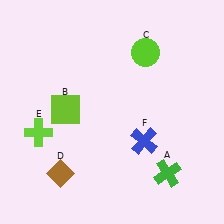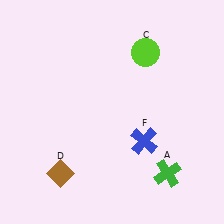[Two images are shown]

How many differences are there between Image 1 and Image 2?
There are 2 differences between the two images.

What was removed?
The lime cross (E), the lime square (B) were removed in Image 2.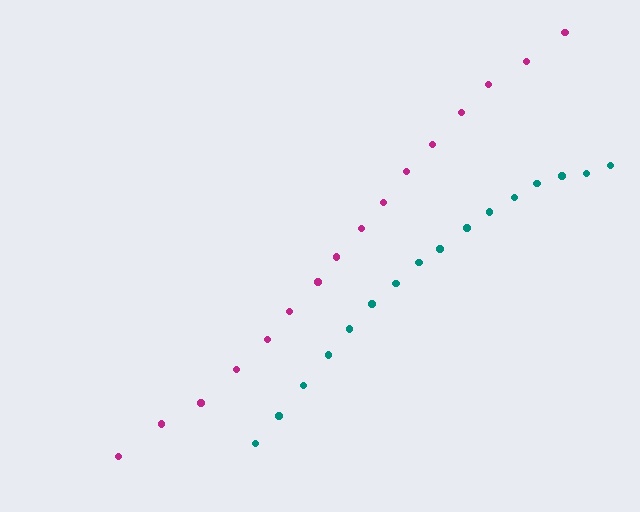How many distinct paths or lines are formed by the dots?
There are 2 distinct paths.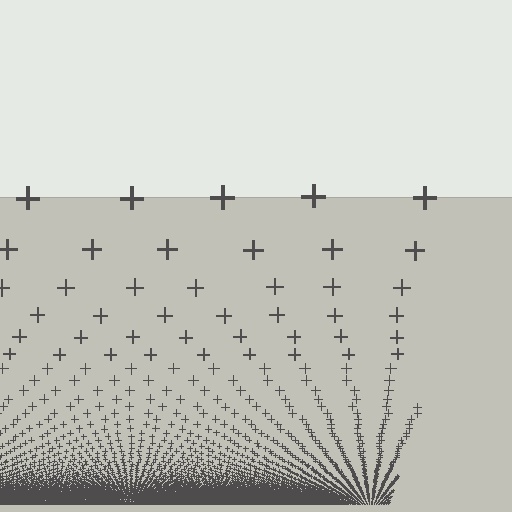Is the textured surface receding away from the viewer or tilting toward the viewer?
The surface appears to tilt toward the viewer. Texture elements get larger and sparser toward the top.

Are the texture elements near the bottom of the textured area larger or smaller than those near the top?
Smaller. The gradient is inverted — elements near the bottom are smaller and denser.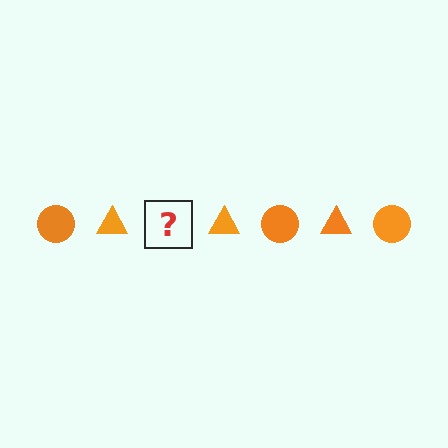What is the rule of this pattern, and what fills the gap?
The rule is that the pattern cycles through circle, triangle shapes in orange. The gap should be filled with an orange circle.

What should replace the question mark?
The question mark should be replaced with an orange circle.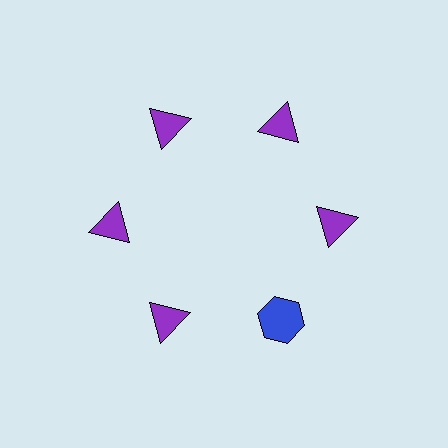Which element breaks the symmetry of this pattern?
The blue hexagon at roughly the 5 o'clock position breaks the symmetry. All other shapes are purple triangles.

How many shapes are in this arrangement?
There are 6 shapes arranged in a ring pattern.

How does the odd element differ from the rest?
It differs in both color (blue instead of purple) and shape (hexagon instead of triangle).